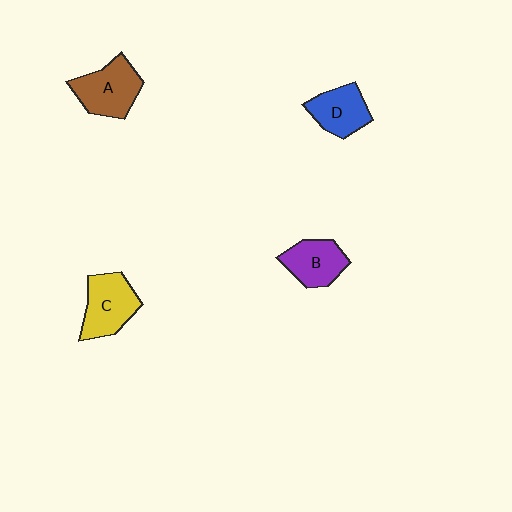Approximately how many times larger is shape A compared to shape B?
Approximately 1.2 times.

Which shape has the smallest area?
Shape D (blue).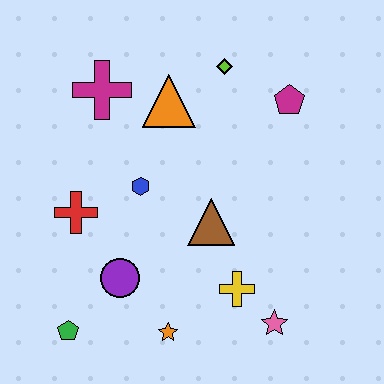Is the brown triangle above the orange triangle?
No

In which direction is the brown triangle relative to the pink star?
The brown triangle is above the pink star.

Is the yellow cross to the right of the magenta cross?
Yes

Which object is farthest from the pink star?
The magenta cross is farthest from the pink star.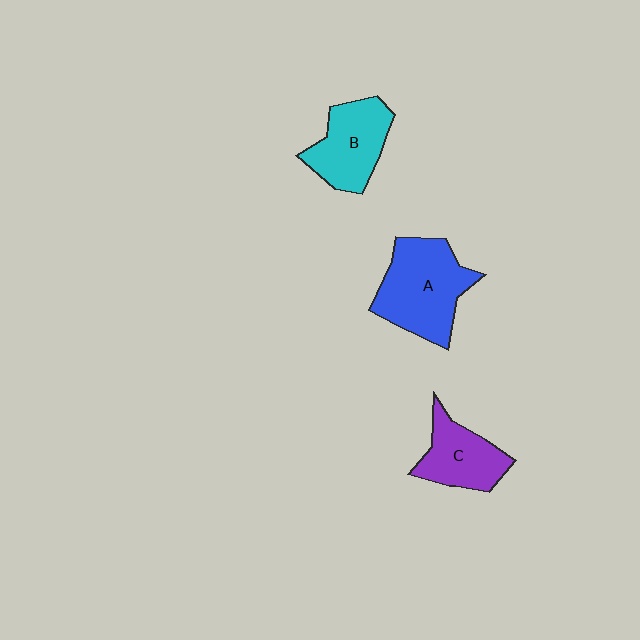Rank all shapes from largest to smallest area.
From largest to smallest: A (blue), B (cyan), C (purple).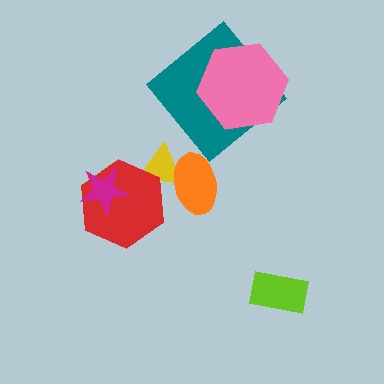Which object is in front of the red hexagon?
The magenta star is in front of the red hexagon.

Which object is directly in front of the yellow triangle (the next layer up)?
The red hexagon is directly in front of the yellow triangle.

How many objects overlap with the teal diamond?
1 object overlaps with the teal diamond.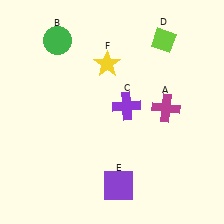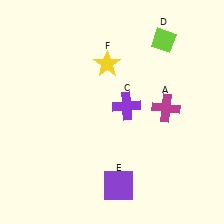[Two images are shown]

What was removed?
The green circle (B) was removed in Image 2.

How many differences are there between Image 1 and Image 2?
There is 1 difference between the two images.